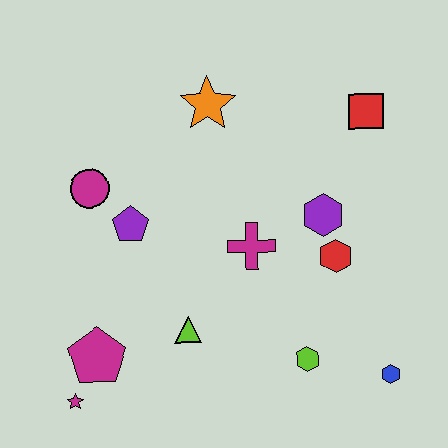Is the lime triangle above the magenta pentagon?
Yes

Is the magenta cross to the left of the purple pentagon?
No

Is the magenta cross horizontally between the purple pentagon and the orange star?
No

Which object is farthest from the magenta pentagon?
The red square is farthest from the magenta pentagon.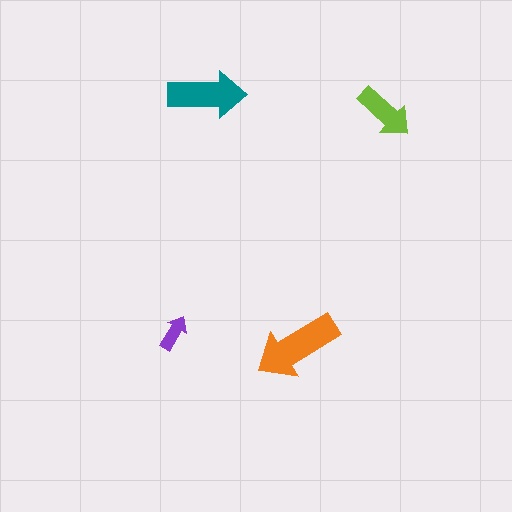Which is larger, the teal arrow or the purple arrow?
The teal one.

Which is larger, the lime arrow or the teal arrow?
The teal one.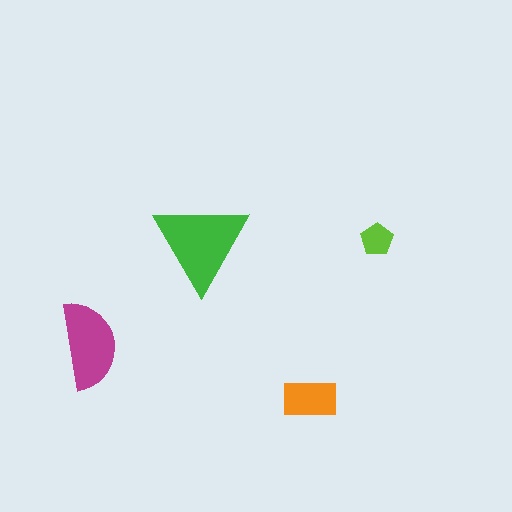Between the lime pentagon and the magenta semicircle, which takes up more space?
The magenta semicircle.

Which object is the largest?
The green triangle.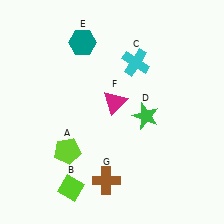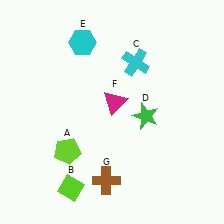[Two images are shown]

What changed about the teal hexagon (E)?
In Image 1, E is teal. In Image 2, it changed to cyan.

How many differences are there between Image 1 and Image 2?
There is 1 difference between the two images.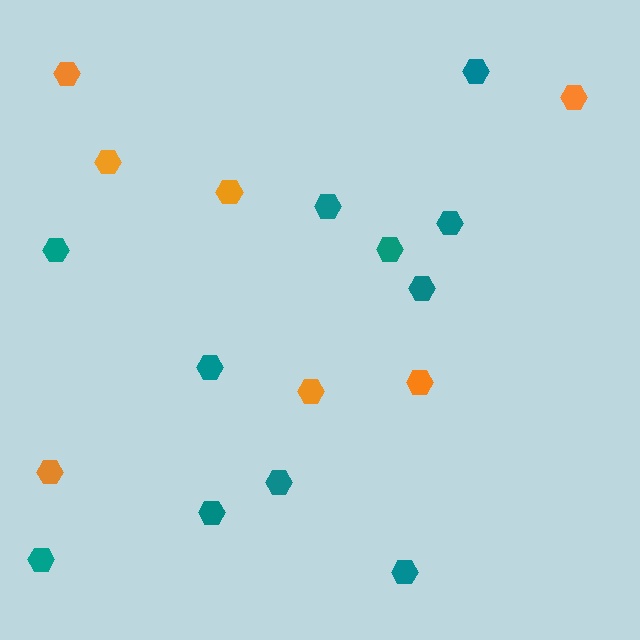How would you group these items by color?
There are 2 groups: one group of orange hexagons (7) and one group of teal hexagons (11).